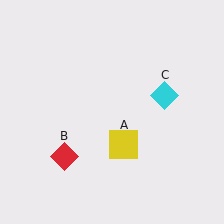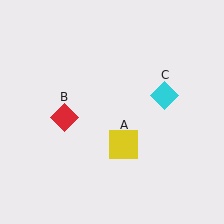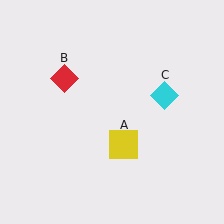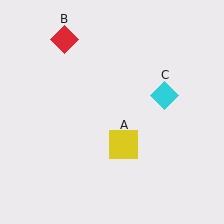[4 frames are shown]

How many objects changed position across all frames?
1 object changed position: red diamond (object B).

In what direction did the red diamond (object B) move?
The red diamond (object B) moved up.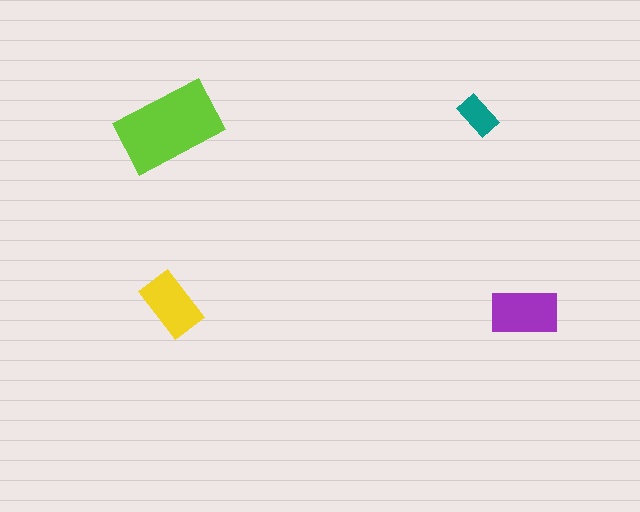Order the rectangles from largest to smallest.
the lime one, the purple one, the yellow one, the teal one.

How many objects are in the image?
There are 4 objects in the image.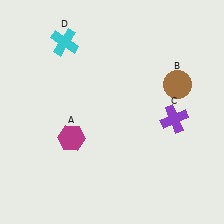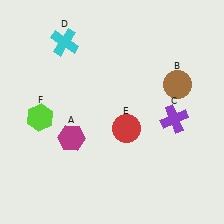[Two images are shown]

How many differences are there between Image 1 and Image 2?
There are 2 differences between the two images.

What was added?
A red circle (E), a lime hexagon (F) were added in Image 2.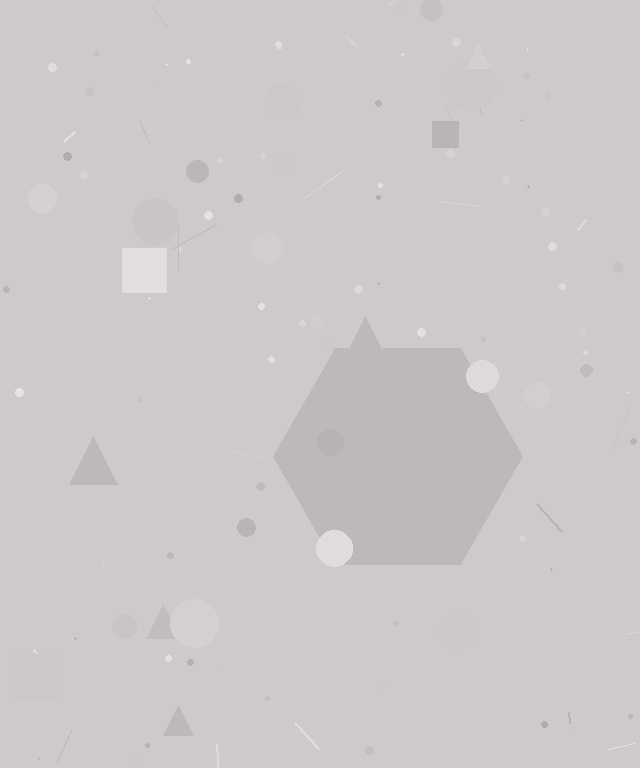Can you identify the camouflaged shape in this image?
The camouflaged shape is a hexagon.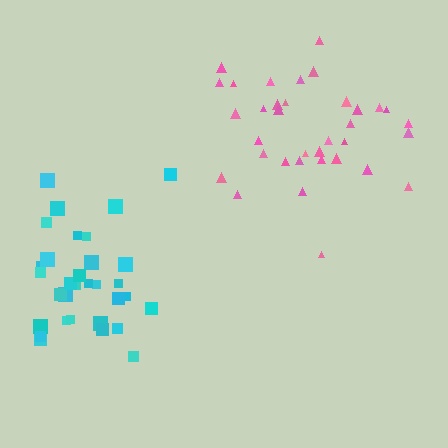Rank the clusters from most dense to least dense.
cyan, pink.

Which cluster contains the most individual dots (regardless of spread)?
Pink (35).